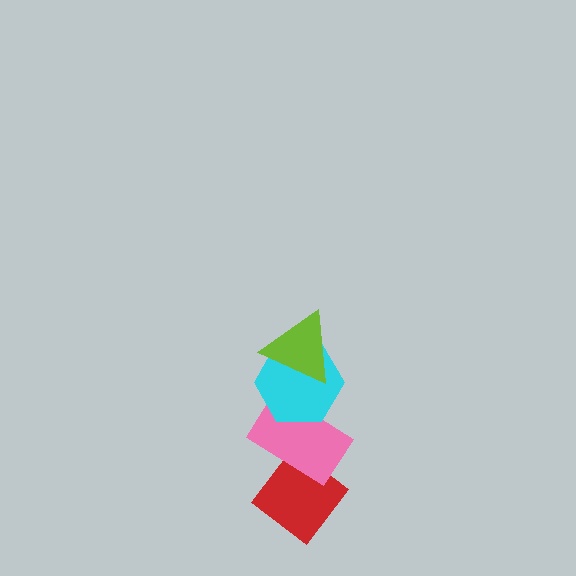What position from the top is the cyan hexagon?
The cyan hexagon is 2nd from the top.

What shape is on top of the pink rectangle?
The cyan hexagon is on top of the pink rectangle.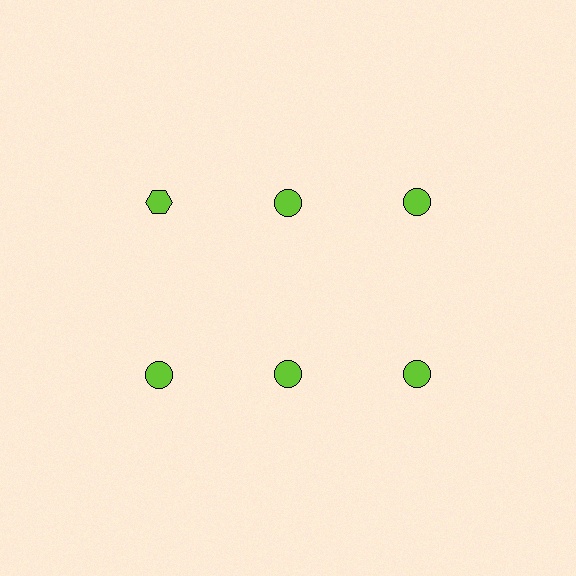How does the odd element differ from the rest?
It has a different shape: hexagon instead of circle.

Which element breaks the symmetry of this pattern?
The lime hexagon in the top row, leftmost column breaks the symmetry. All other shapes are lime circles.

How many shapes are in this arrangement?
There are 6 shapes arranged in a grid pattern.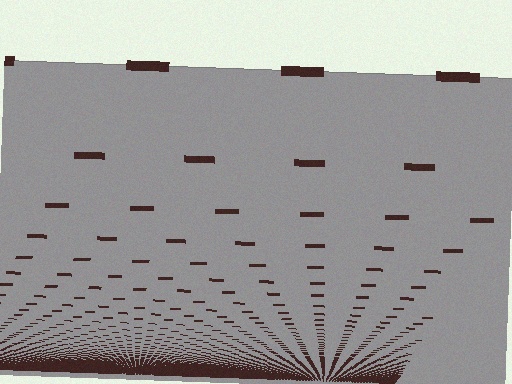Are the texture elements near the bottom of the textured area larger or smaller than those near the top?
Smaller. The gradient is inverted — elements near the bottom are smaller and denser.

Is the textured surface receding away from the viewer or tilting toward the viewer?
The surface appears to tilt toward the viewer. Texture elements get larger and sparser toward the top.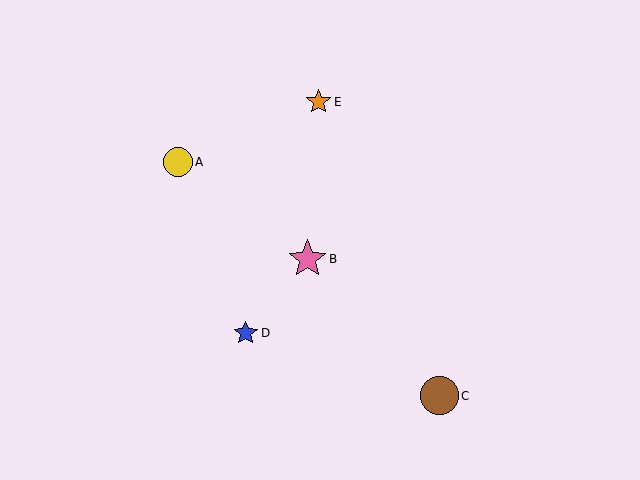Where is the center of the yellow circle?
The center of the yellow circle is at (178, 162).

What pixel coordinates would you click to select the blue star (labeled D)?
Click at (246, 333) to select the blue star D.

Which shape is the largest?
The pink star (labeled B) is the largest.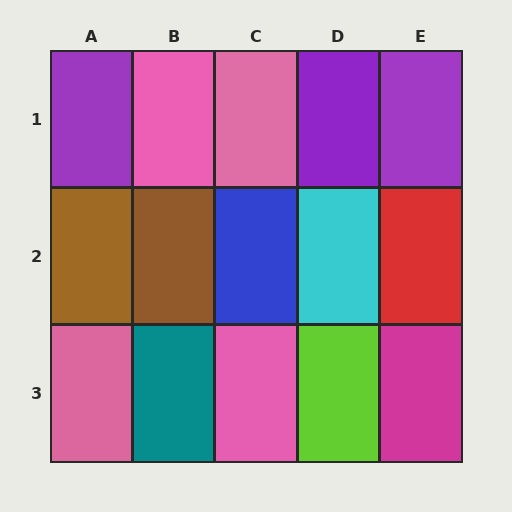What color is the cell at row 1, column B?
Pink.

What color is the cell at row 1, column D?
Purple.